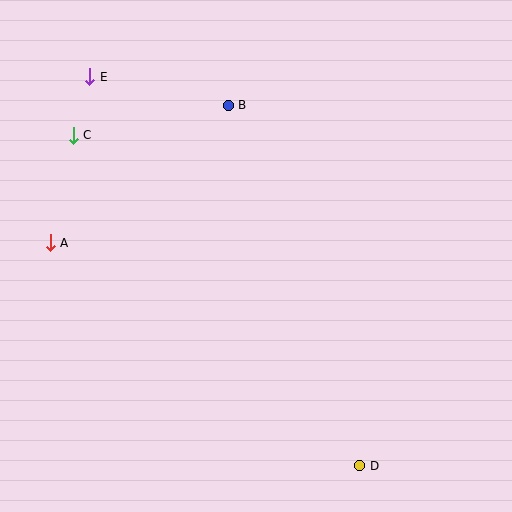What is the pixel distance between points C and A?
The distance between C and A is 110 pixels.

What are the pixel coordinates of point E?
Point E is at (90, 77).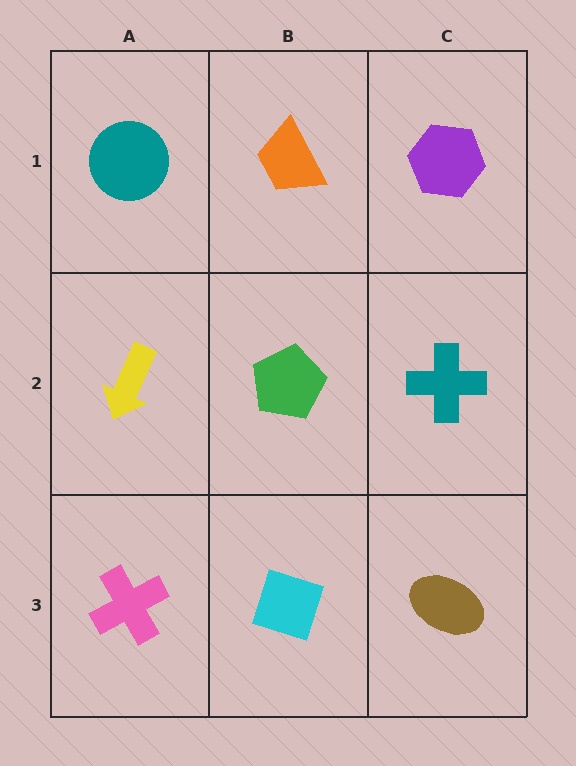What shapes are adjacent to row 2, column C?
A purple hexagon (row 1, column C), a brown ellipse (row 3, column C), a green pentagon (row 2, column B).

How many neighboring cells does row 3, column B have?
3.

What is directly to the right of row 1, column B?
A purple hexagon.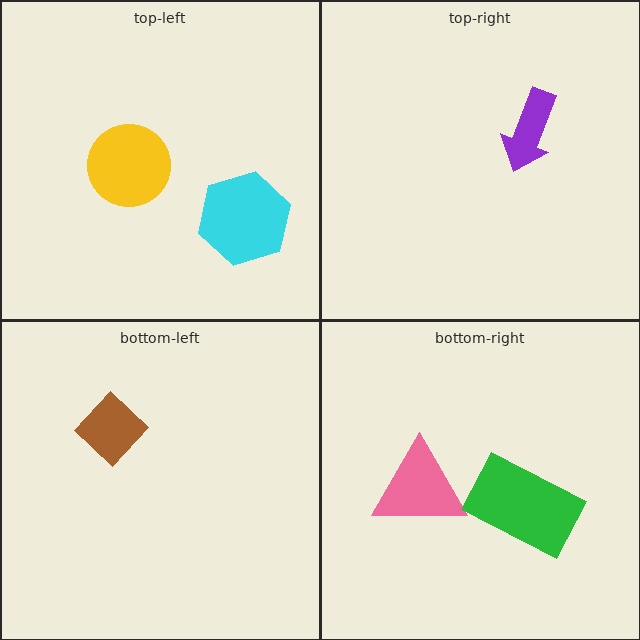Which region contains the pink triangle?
The bottom-right region.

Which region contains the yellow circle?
The top-left region.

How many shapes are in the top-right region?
1.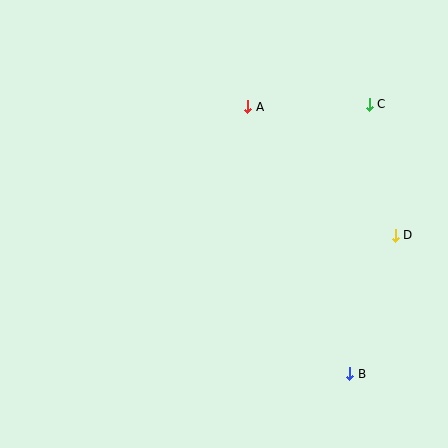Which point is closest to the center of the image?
Point A at (248, 107) is closest to the center.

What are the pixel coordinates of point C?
Point C is at (369, 104).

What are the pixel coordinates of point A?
Point A is at (248, 107).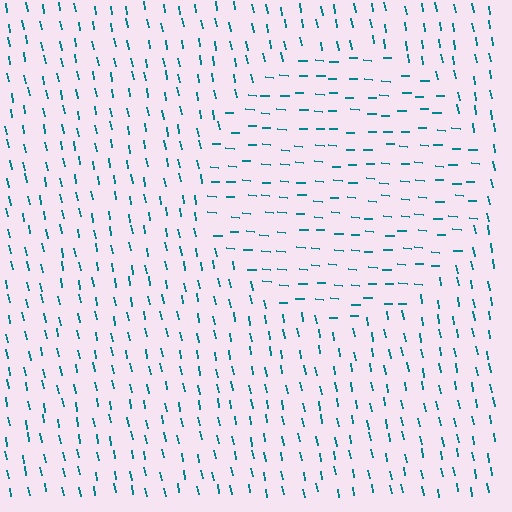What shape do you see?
I see a circle.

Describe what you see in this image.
The image is filled with small teal line segments. A circle region in the image has lines oriented differently from the surrounding lines, creating a visible texture boundary.